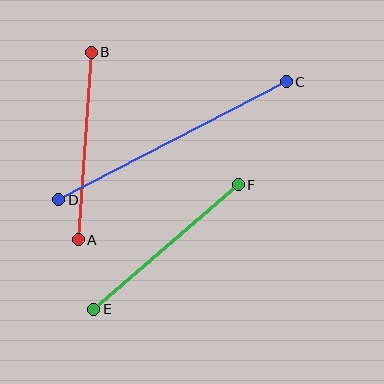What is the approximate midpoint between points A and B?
The midpoint is at approximately (85, 146) pixels.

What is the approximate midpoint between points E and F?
The midpoint is at approximately (166, 247) pixels.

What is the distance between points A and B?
The distance is approximately 188 pixels.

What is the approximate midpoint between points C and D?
The midpoint is at approximately (172, 141) pixels.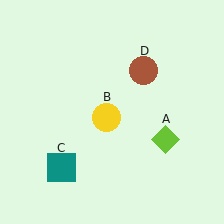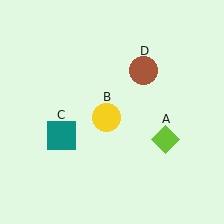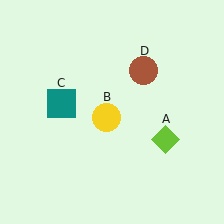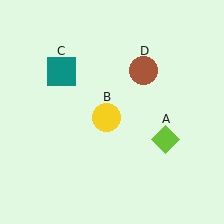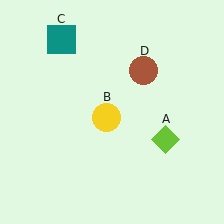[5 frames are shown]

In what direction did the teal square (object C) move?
The teal square (object C) moved up.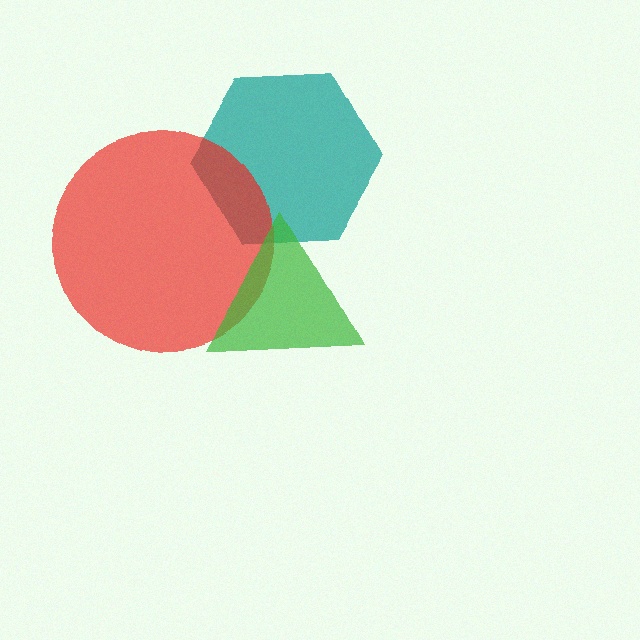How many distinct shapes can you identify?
There are 3 distinct shapes: a teal hexagon, a red circle, a green triangle.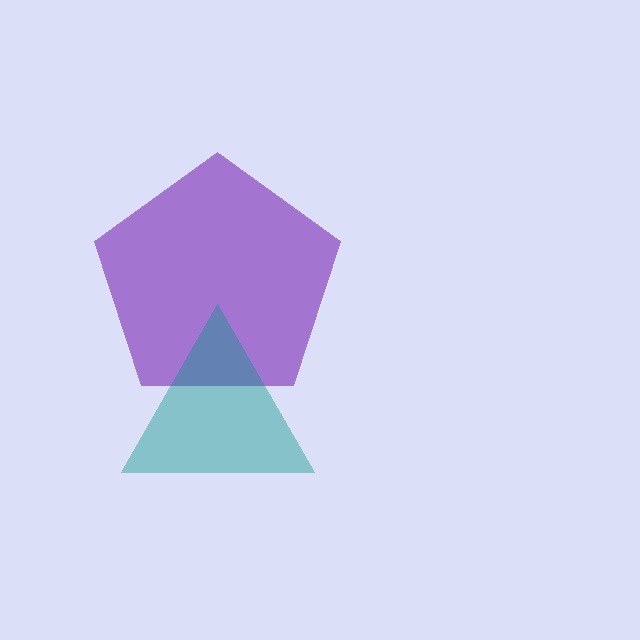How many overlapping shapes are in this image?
There are 2 overlapping shapes in the image.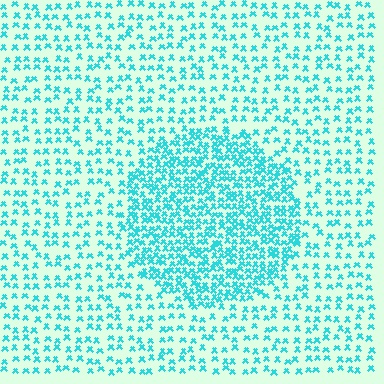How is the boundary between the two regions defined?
The boundary is defined by a change in element density (approximately 2.2x ratio). All elements are the same color, size, and shape.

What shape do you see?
I see a circle.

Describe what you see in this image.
The image contains small cyan elements arranged at two different densities. A circle-shaped region is visible where the elements are more densely packed than the surrounding area.